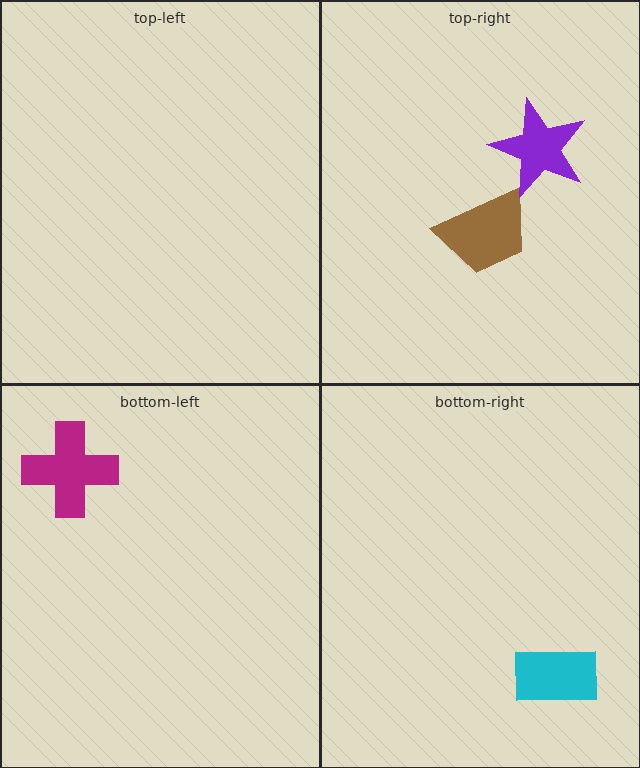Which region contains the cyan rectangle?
The bottom-right region.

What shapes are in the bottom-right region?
The cyan rectangle.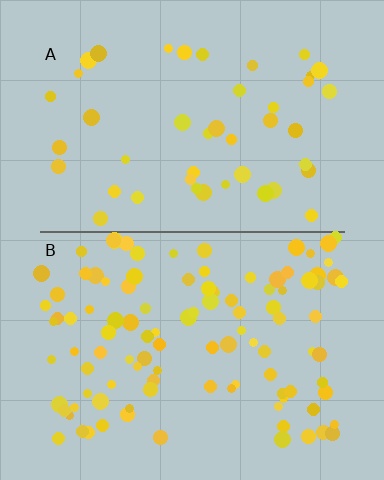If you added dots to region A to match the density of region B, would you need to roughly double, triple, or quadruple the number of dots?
Approximately double.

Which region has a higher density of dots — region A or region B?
B (the bottom).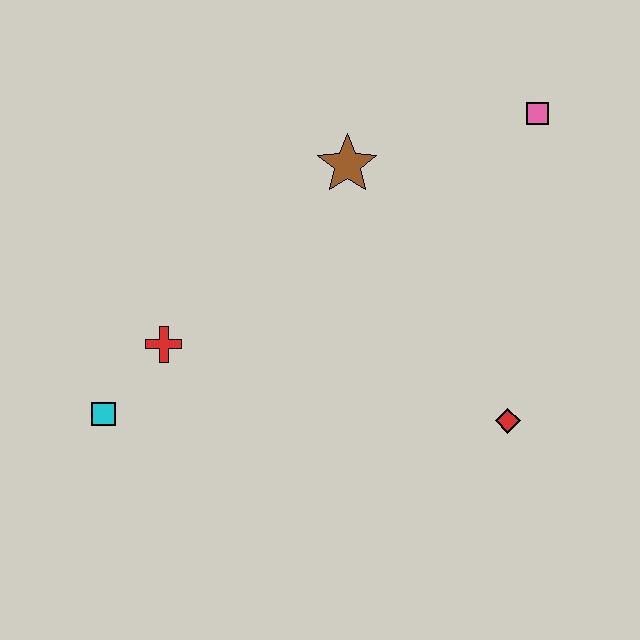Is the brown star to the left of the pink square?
Yes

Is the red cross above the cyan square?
Yes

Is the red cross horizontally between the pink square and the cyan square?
Yes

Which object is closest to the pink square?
The brown star is closest to the pink square.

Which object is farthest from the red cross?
The pink square is farthest from the red cross.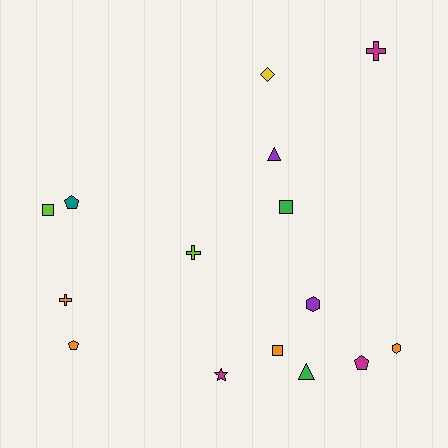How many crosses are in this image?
There are 3 crosses.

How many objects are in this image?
There are 15 objects.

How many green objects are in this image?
There are 2 green objects.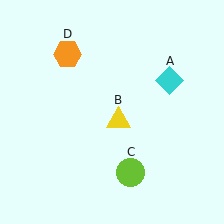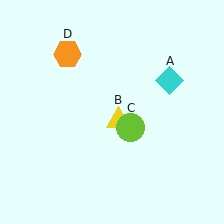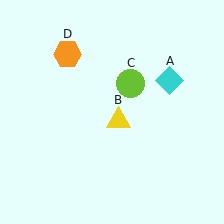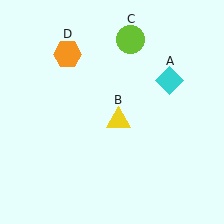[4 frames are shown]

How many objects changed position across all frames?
1 object changed position: lime circle (object C).